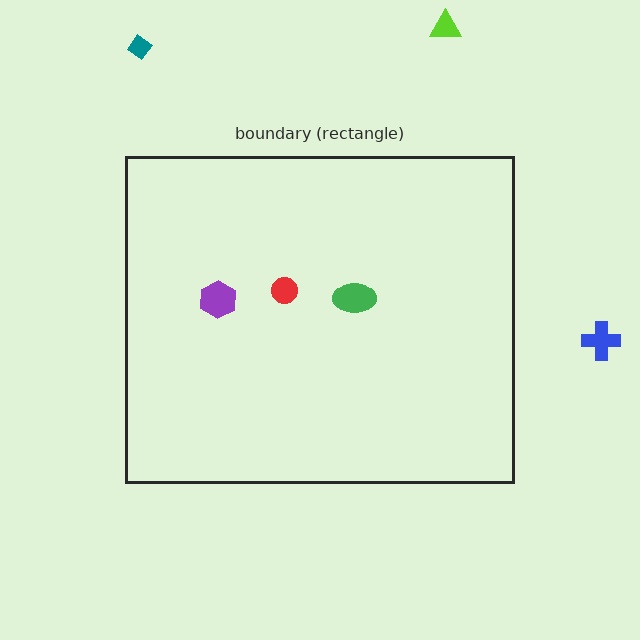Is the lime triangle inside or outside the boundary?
Outside.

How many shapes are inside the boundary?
3 inside, 3 outside.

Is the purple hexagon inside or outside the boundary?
Inside.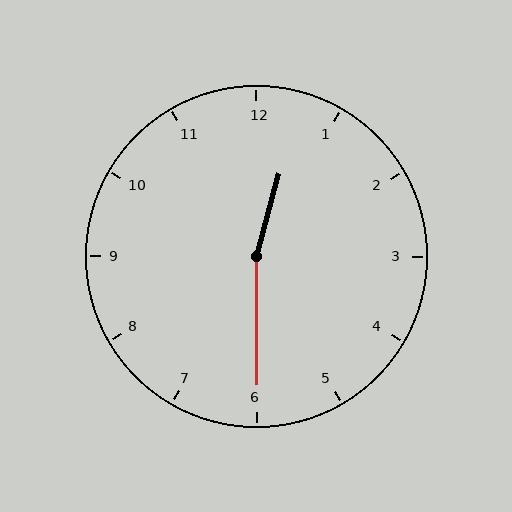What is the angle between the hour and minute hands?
Approximately 165 degrees.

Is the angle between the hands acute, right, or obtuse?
It is obtuse.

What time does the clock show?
12:30.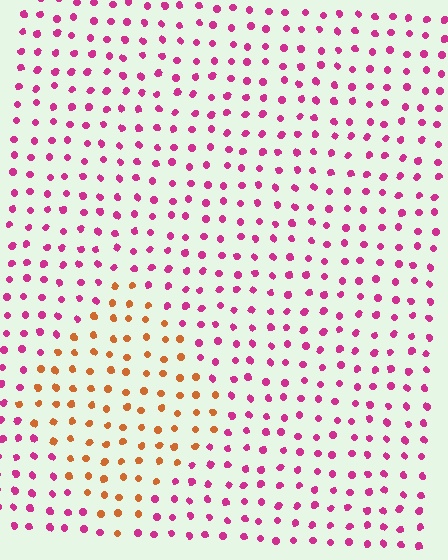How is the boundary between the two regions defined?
The boundary is defined purely by a slight shift in hue (about 59 degrees). Spacing, size, and orientation are identical on both sides.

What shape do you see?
I see a diamond.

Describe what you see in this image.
The image is filled with small magenta elements in a uniform arrangement. A diamond-shaped region is visible where the elements are tinted to a slightly different hue, forming a subtle color boundary.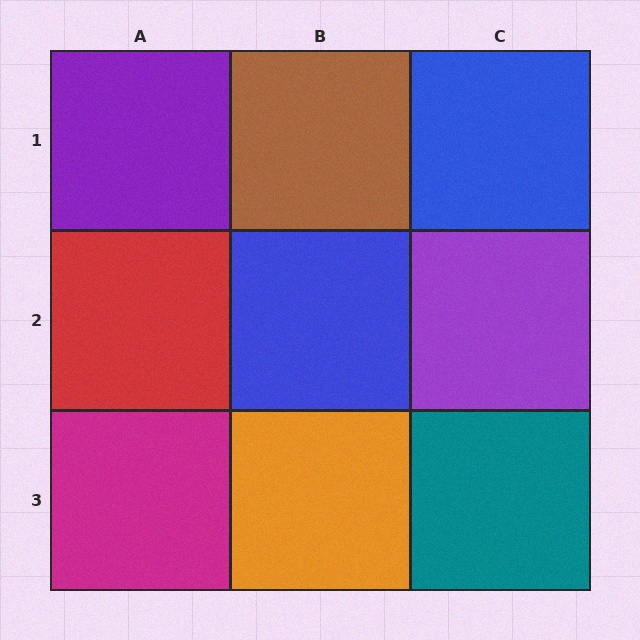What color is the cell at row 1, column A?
Purple.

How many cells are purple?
2 cells are purple.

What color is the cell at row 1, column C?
Blue.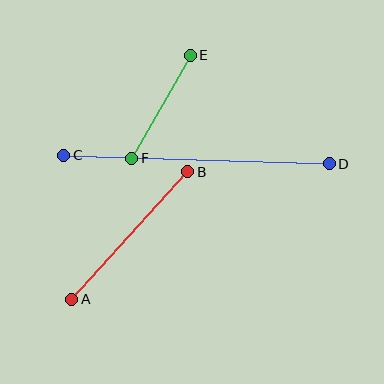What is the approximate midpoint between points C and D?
The midpoint is at approximately (197, 159) pixels.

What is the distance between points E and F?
The distance is approximately 118 pixels.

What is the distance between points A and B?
The distance is approximately 172 pixels.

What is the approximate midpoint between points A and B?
The midpoint is at approximately (130, 236) pixels.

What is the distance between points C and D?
The distance is approximately 266 pixels.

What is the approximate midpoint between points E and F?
The midpoint is at approximately (161, 107) pixels.